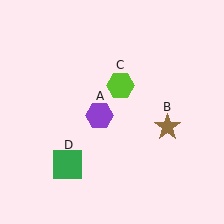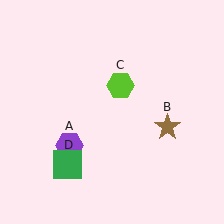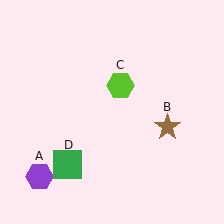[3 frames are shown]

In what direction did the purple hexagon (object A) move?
The purple hexagon (object A) moved down and to the left.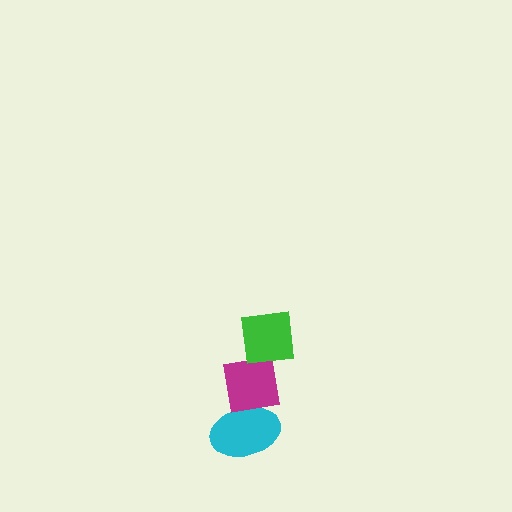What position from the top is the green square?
The green square is 1st from the top.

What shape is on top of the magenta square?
The green square is on top of the magenta square.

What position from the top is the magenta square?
The magenta square is 2nd from the top.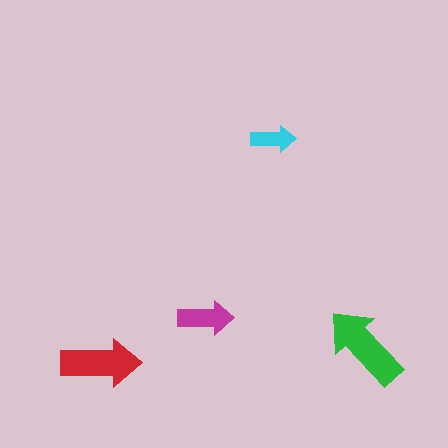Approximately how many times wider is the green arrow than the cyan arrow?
About 2 times wider.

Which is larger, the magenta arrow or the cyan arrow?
The magenta one.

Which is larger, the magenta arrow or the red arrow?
The red one.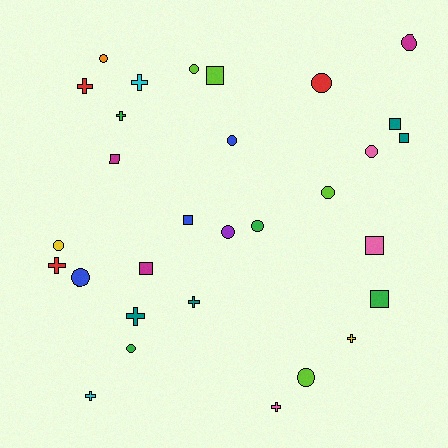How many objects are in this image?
There are 30 objects.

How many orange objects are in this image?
There is 1 orange object.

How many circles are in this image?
There are 13 circles.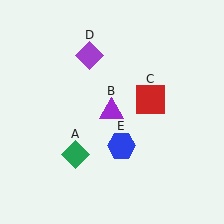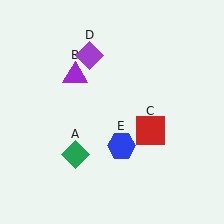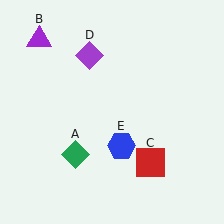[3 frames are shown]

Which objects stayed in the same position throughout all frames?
Green diamond (object A) and purple diamond (object D) and blue hexagon (object E) remained stationary.